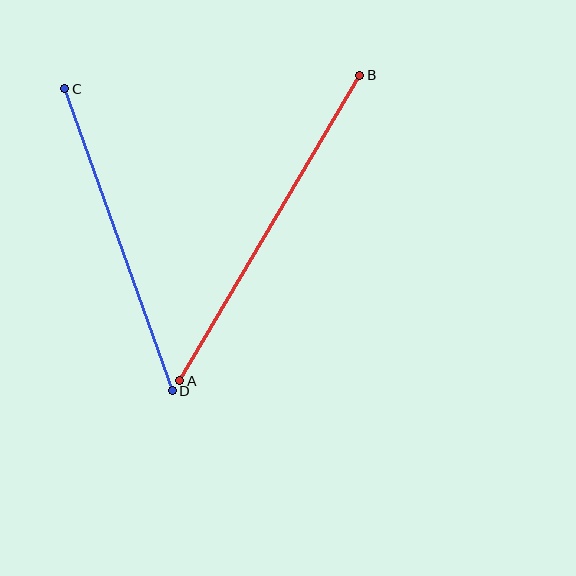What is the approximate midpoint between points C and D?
The midpoint is at approximately (118, 240) pixels.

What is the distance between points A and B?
The distance is approximately 355 pixels.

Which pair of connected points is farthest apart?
Points A and B are farthest apart.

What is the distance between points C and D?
The distance is approximately 321 pixels.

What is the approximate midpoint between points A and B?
The midpoint is at approximately (270, 228) pixels.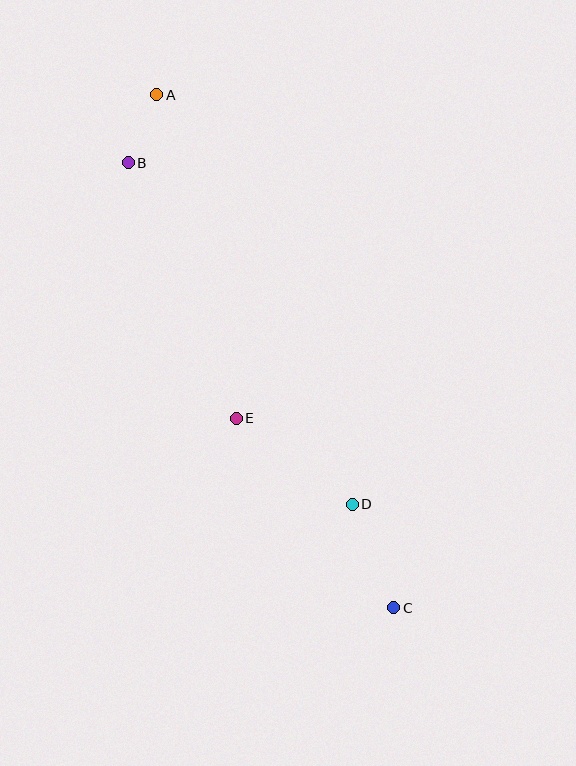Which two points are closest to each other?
Points A and B are closest to each other.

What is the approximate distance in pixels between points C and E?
The distance between C and E is approximately 246 pixels.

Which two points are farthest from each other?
Points A and C are farthest from each other.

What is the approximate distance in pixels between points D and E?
The distance between D and E is approximately 144 pixels.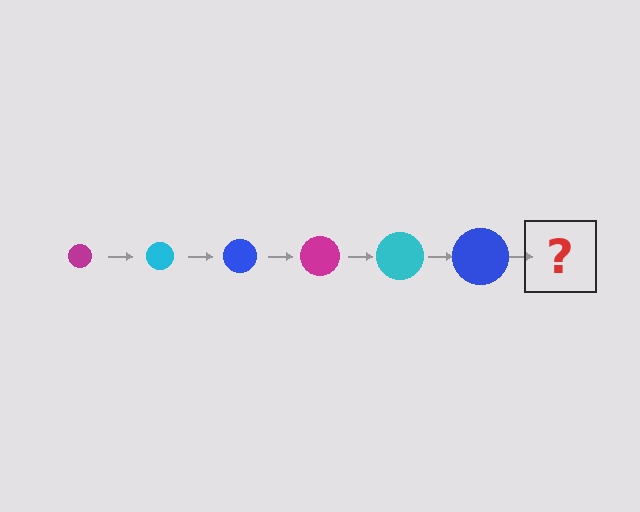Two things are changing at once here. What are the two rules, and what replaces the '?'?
The two rules are that the circle grows larger each step and the color cycles through magenta, cyan, and blue. The '?' should be a magenta circle, larger than the previous one.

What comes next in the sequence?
The next element should be a magenta circle, larger than the previous one.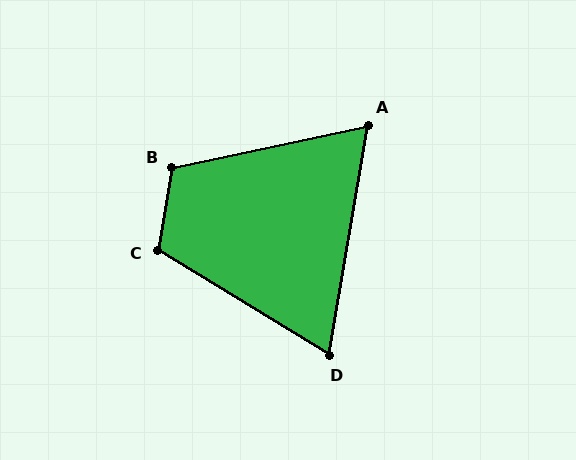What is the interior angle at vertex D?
Approximately 68 degrees (acute).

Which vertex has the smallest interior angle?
A, at approximately 68 degrees.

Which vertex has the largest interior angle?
C, at approximately 112 degrees.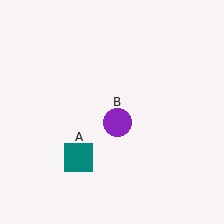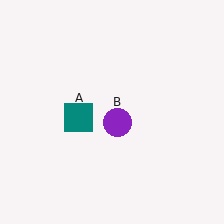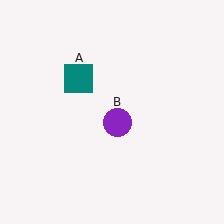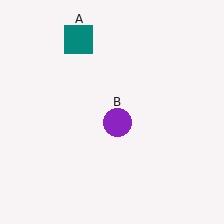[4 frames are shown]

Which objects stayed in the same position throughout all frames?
Purple circle (object B) remained stationary.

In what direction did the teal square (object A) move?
The teal square (object A) moved up.